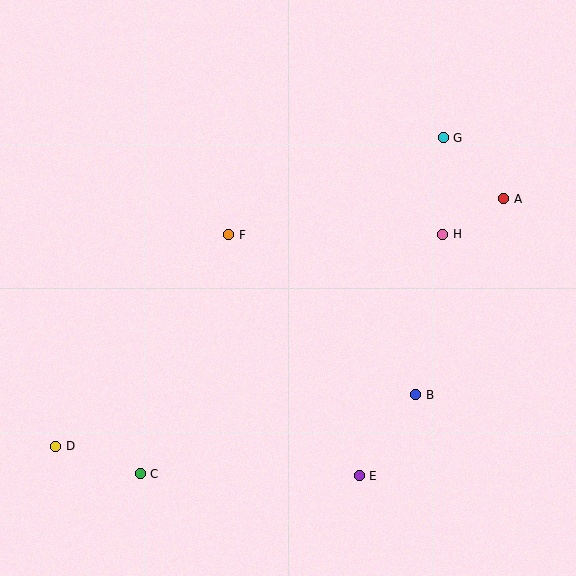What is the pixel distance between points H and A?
The distance between H and A is 70 pixels.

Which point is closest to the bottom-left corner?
Point D is closest to the bottom-left corner.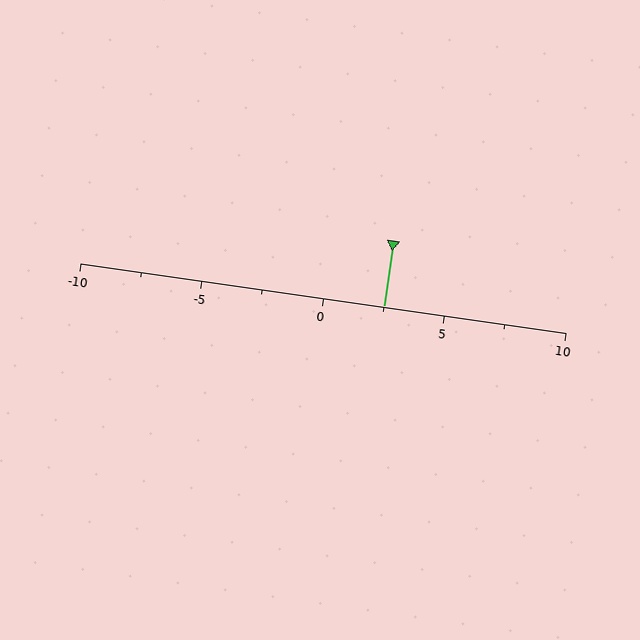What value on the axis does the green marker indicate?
The marker indicates approximately 2.5.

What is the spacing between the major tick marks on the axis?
The major ticks are spaced 5 apart.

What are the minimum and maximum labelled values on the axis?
The axis runs from -10 to 10.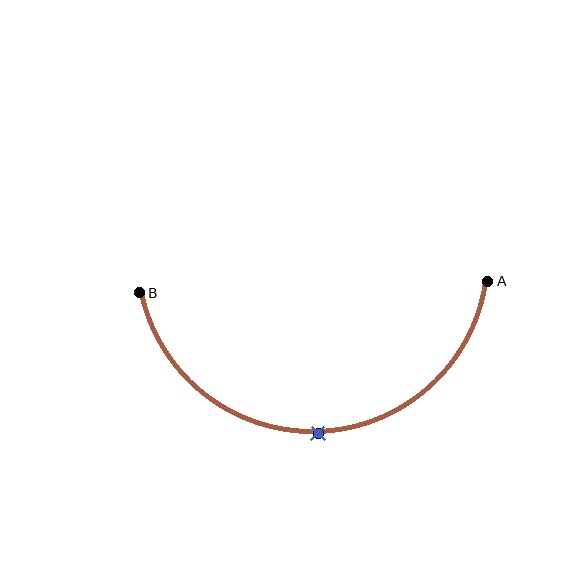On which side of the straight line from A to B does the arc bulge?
The arc bulges below the straight line connecting A and B.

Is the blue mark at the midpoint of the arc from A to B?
Yes. The blue mark lies on the arc at equal arc-length from both A and B — it is the arc midpoint.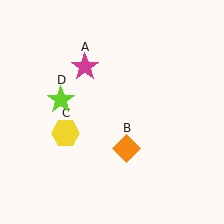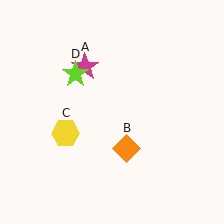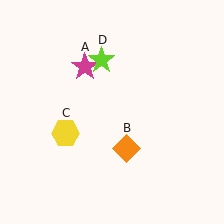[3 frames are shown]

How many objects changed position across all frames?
1 object changed position: lime star (object D).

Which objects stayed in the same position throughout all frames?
Magenta star (object A) and orange diamond (object B) and yellow hexagon (object C) remained stationary.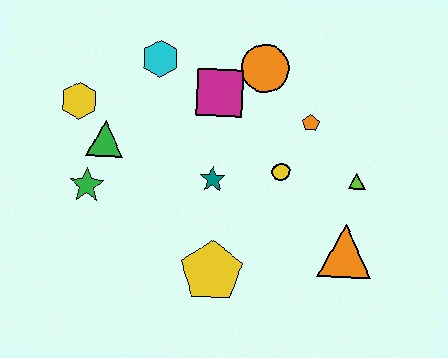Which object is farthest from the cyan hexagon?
The orange triangle is farthest from the cyan hexagon.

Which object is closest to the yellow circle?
The orange pentagon is closest to the yellow circle.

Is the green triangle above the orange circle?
No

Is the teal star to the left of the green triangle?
No